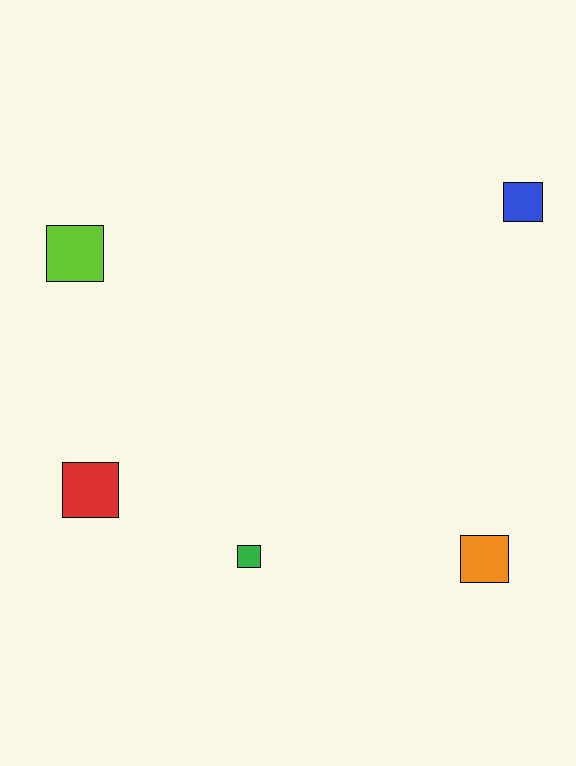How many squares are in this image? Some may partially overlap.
There are 5 squares.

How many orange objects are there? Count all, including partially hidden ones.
There is 1 orange object.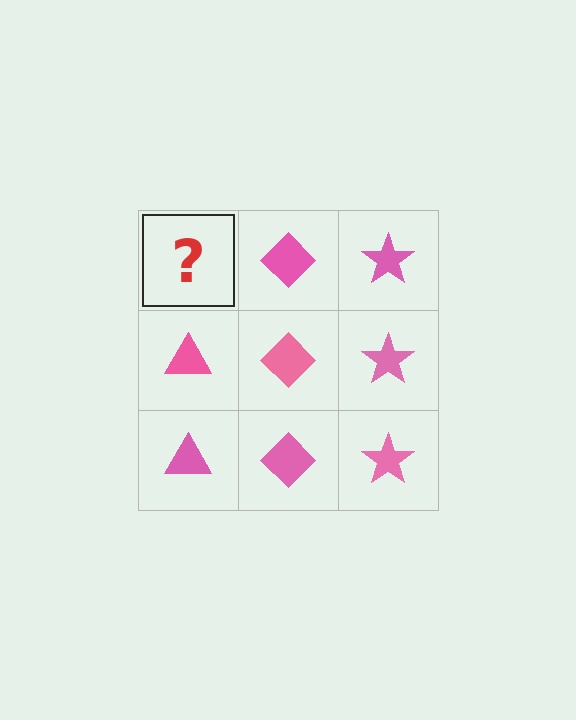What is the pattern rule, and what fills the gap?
The rule is that each column has a consistent shape. The gap should be filled with a pink triangle.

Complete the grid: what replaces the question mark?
The question mark should be replaced with a pink triangle.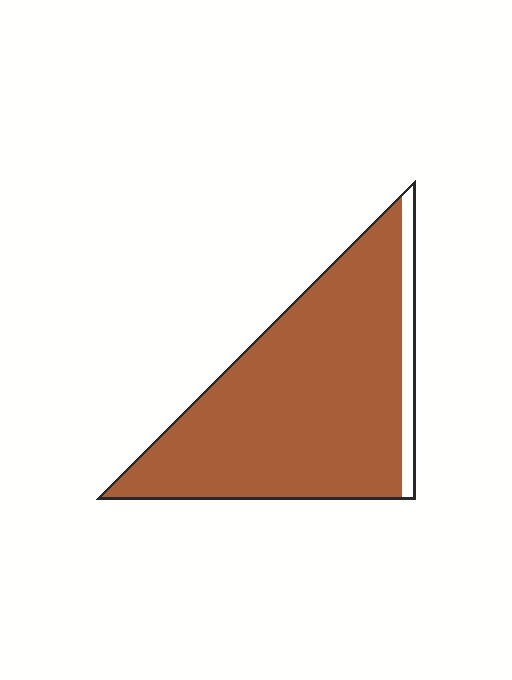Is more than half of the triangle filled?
Yes.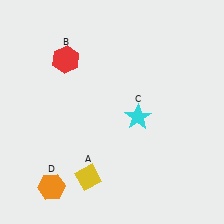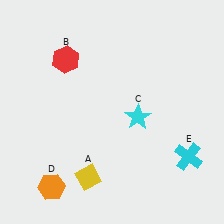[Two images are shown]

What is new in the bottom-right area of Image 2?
A cyan cross (E) was added in the bottom-right area of Image 2.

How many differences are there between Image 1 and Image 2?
There is 1 difference between the two images.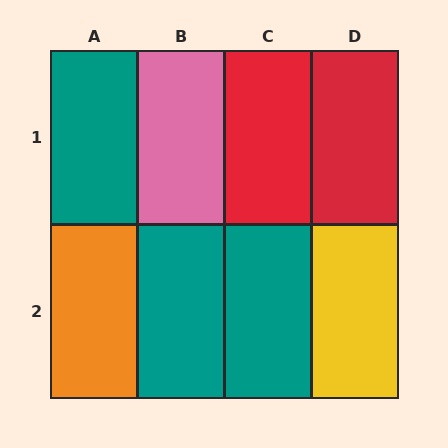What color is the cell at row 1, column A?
Teal.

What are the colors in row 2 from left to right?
Orange, teal, teal, yellow.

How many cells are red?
2 cells are red.